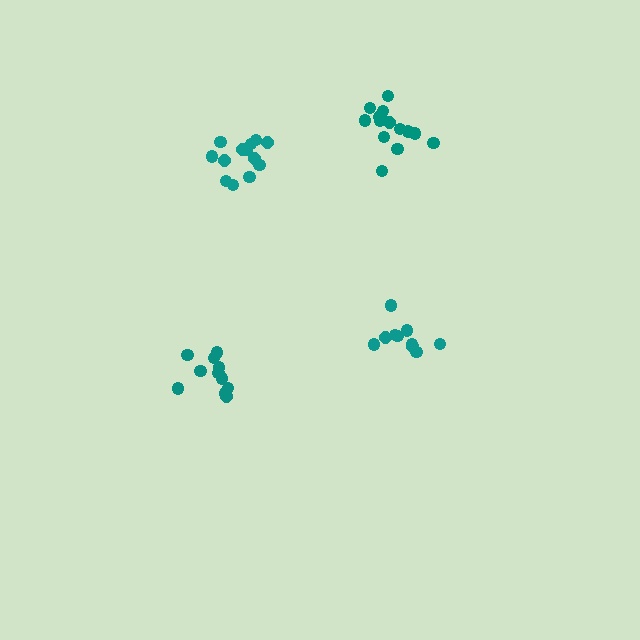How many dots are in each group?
Group 1: 13 dots, Group 2: 10 dots, Group 3: 11 dots, Group 4: 15 dots (49 total).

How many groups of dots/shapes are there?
There are 4 groups.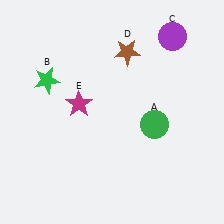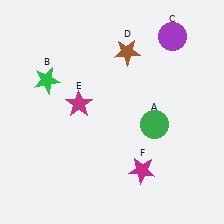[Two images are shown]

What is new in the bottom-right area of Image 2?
A magenta star (F) was added in the bottom-right area of Image 2.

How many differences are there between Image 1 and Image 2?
There is 1 difference between the two images.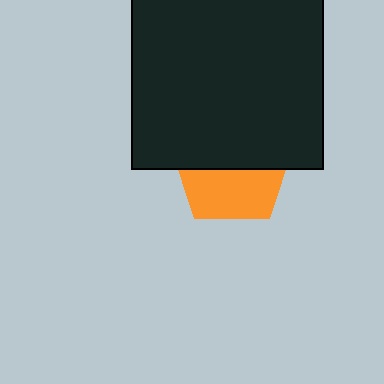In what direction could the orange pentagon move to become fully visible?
The orange pentagon could move down. That would shift it out from behind the black rectangle entirely.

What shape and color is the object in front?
The object in front is a black rectangle.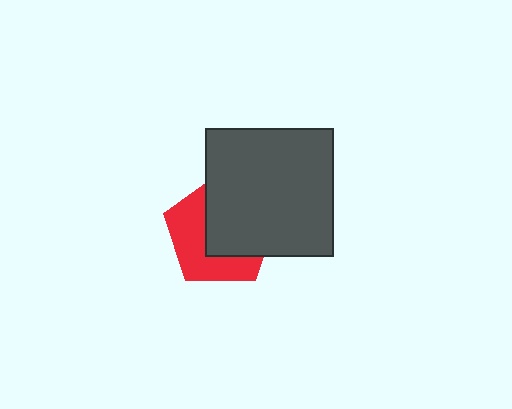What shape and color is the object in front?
The object in front is a dark gray square.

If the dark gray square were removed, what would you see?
You would see the complete red pentagon.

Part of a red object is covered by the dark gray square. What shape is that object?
It is a pentagon.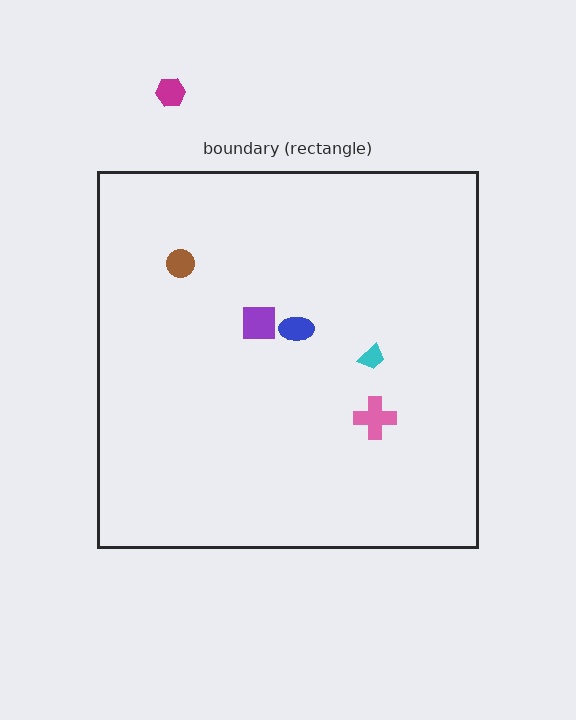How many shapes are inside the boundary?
5 inside, 1 outside.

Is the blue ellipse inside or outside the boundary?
Inside.